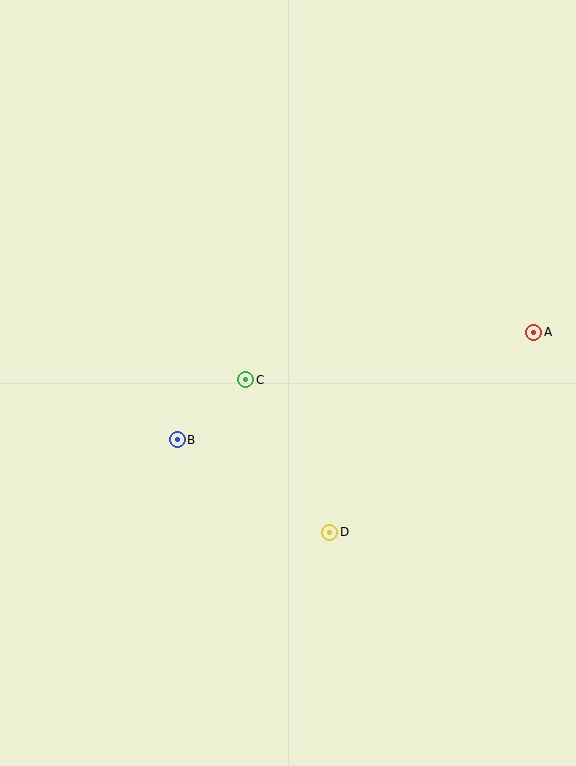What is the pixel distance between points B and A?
The distance between B and A is 372 pixels.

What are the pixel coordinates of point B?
Point B is at (177, 440).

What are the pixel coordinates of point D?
Point D is at (330, 533).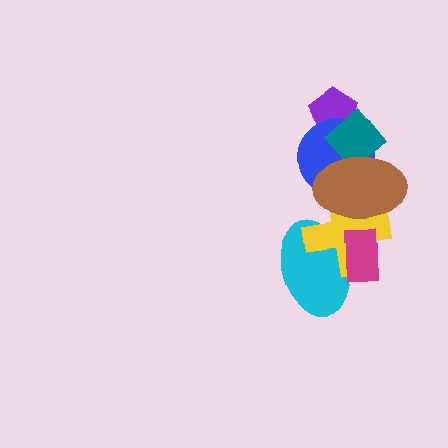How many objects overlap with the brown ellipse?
3 objects overlap with the brown ellipse.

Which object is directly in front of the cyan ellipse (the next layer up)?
The yellow cross is directly in front of the cyan ellipse.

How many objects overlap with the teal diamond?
3 objects overlap with the teal diamond.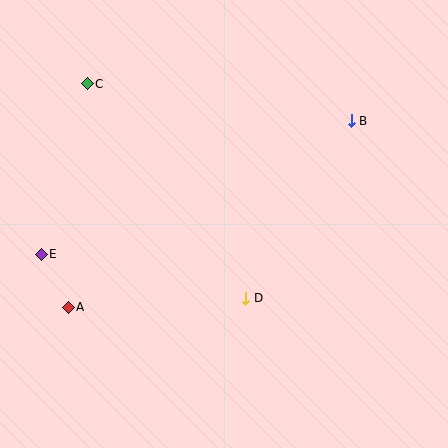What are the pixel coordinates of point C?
Point C is at (87, 84).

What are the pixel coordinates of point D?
Point D is at (246, 298).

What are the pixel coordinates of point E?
Point E is at (41, 254).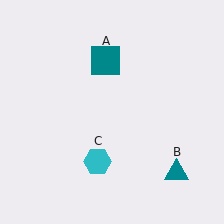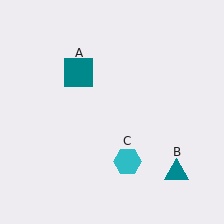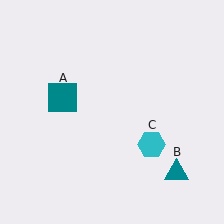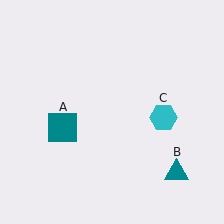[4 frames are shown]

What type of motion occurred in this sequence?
The teal square (object A), cyan hexagon (object C) rotated counterclockwise around the center of the scene.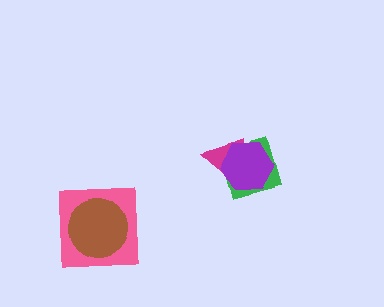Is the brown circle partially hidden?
No, no other shape covers it.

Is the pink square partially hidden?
Yes, it is partially covered by another shape.